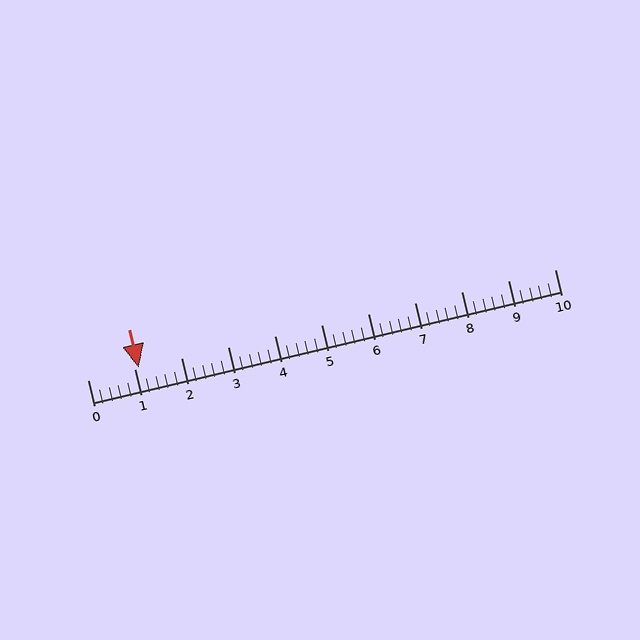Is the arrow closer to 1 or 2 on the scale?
The arrow is closer to 1.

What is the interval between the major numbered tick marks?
The major tick marks are spaced 1 units apart.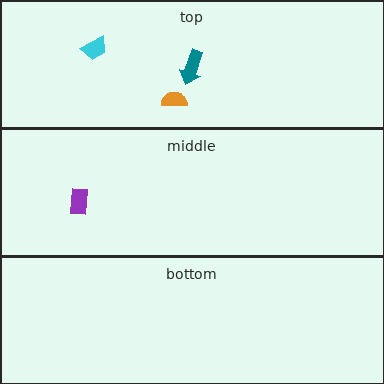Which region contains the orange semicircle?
The top region.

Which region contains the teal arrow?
The top region.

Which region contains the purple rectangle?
The middle region.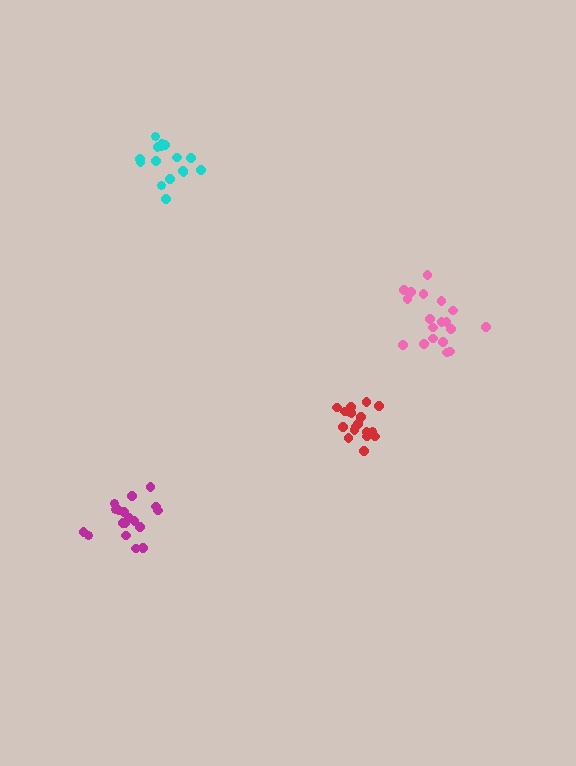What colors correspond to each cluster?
The clusters are colored: magenta, cyan, red, pink.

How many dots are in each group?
Group 1: 18 dots, Group 2: 16 dots, Group 3: 18 dots, Group 4: 19 dots (71 total).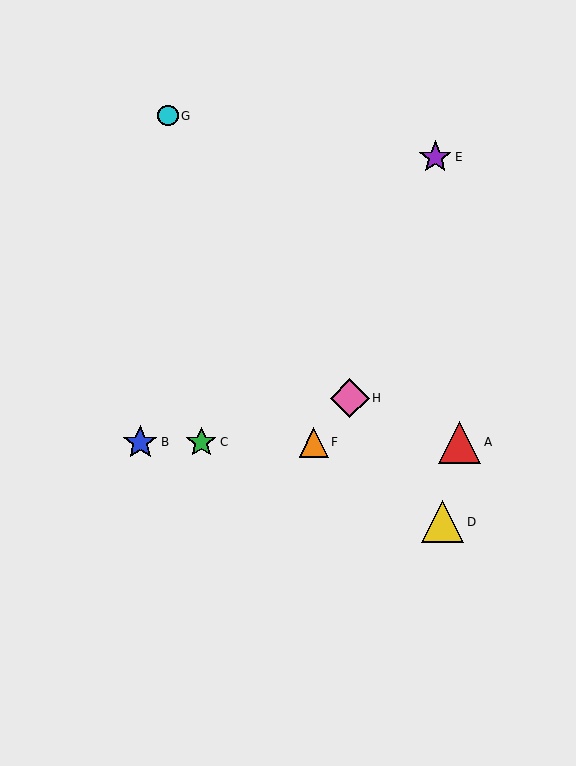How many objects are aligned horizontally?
4 objects (A, B, C, F) are aligned horizontally.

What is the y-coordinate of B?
Object B is at y≈442.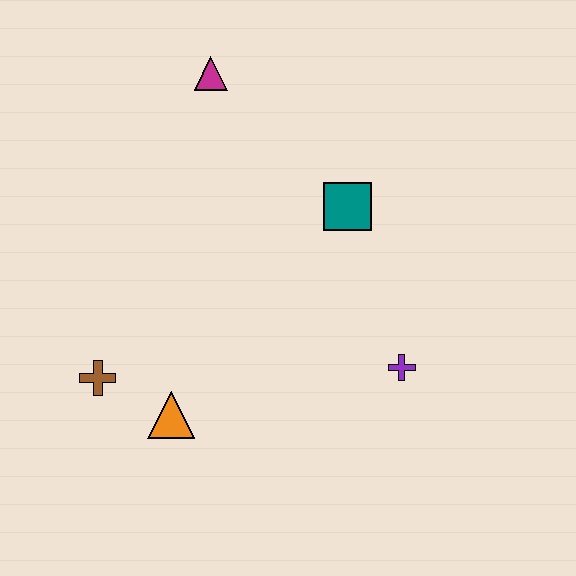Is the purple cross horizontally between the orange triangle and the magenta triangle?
No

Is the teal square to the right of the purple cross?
No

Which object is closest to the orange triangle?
The brown cross is closest to the orange triangle.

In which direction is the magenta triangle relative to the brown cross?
The magenta triangle is above the brown cross.